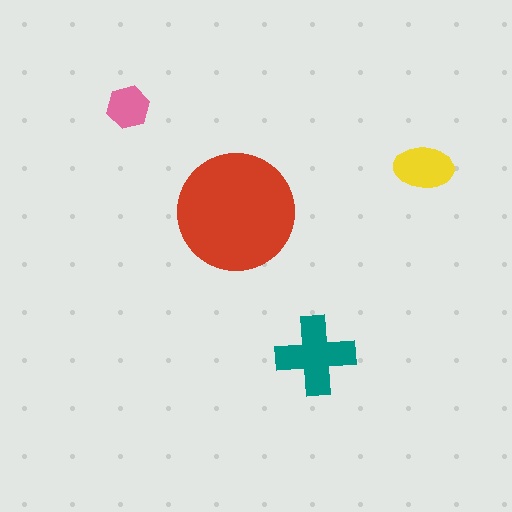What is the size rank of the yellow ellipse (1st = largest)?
3rd.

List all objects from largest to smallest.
The red circle, the teal cross, the yellow ellipse, the pink hexagon.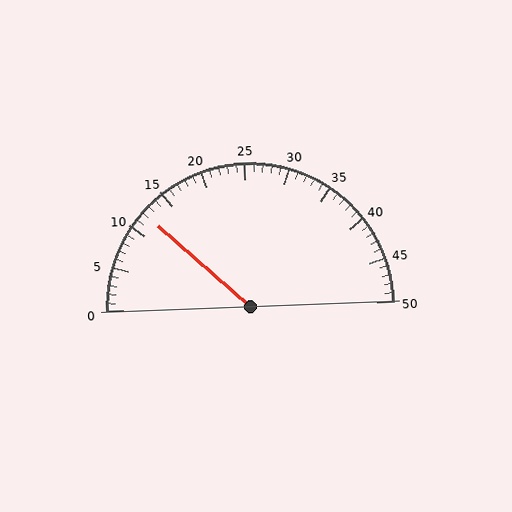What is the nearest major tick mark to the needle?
The nearest major tick mark is 10.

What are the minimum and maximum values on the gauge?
The gauge ranges from 0 to 50.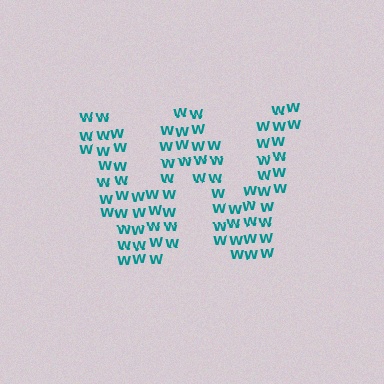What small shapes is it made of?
It is made of small letter W's.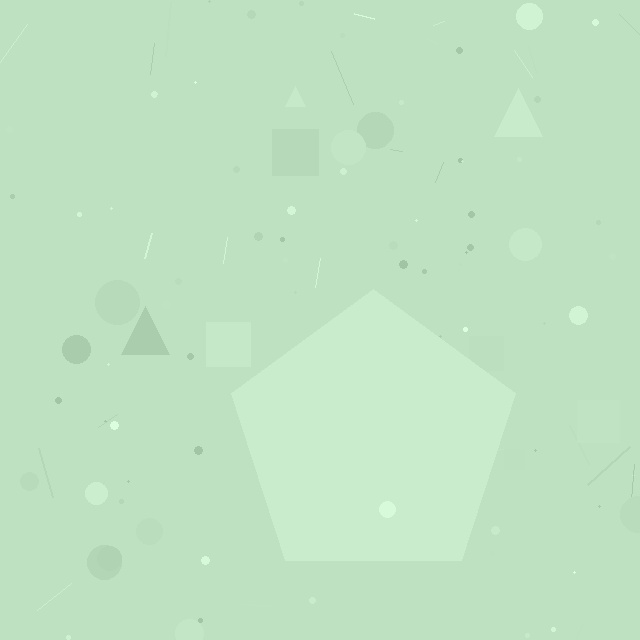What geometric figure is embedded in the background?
A pentagon is embedded in the background.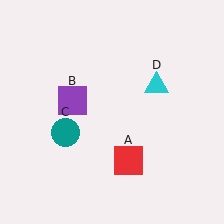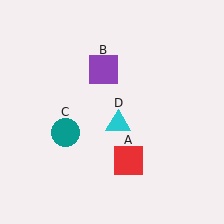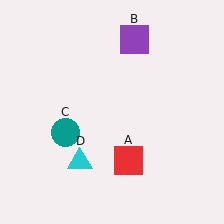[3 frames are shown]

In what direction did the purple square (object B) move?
The purple square (object B) moved up and to the right.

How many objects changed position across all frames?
2 objects changed position: purple square (object B), cyan triangle (object D).